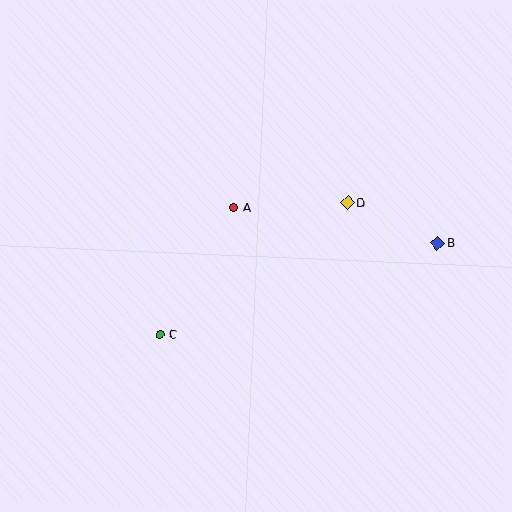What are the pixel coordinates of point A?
Point A is at (234, 207).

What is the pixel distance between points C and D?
The distance between C and D is 229 pixels.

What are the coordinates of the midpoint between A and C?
The midpoint between A and C is at (197, 271).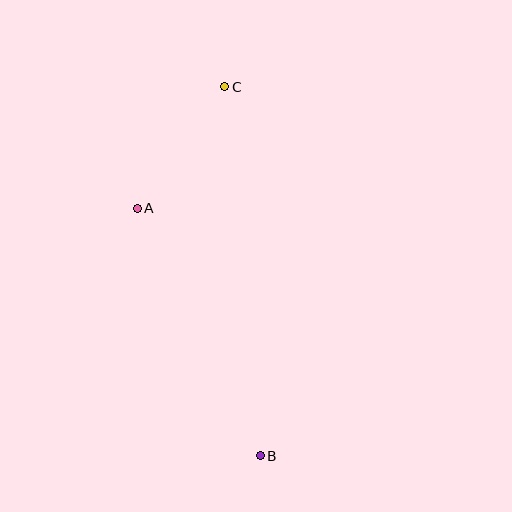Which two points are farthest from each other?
Points B and C are farthest from each other.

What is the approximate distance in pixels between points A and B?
The distance between A and B is approximately 276 pixels.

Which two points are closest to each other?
Points A and C are closest to each other.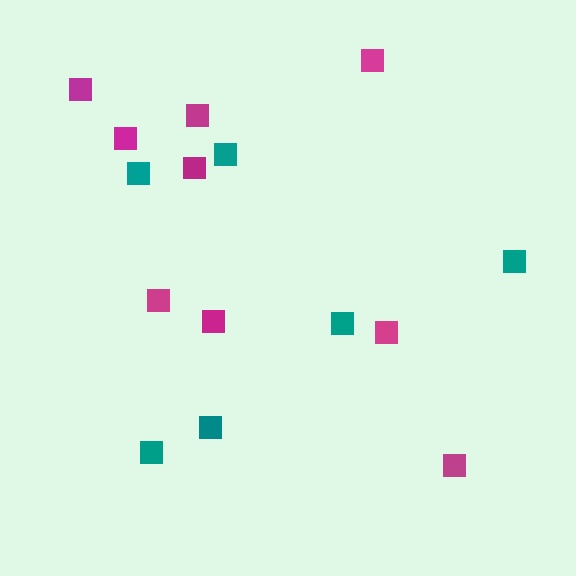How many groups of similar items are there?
There are 2 groups: one group of teal squares (6) and one group of magenta squares (9).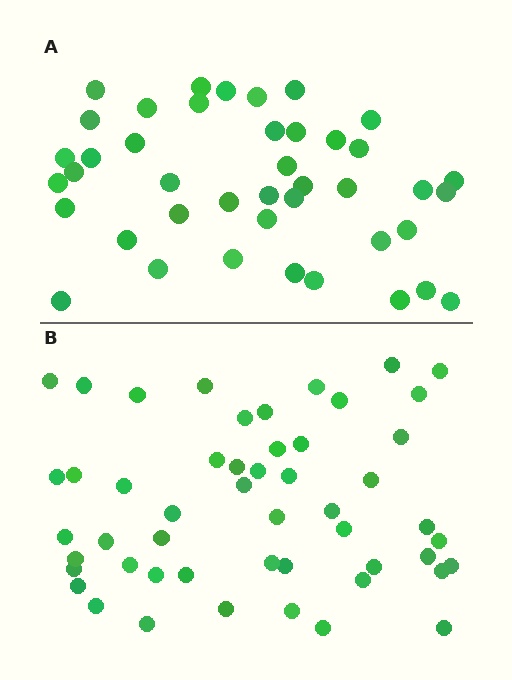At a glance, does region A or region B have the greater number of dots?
Region B (the bottom region) has more dots.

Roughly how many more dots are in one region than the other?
Region B has roughly 8 or so more dots than region A.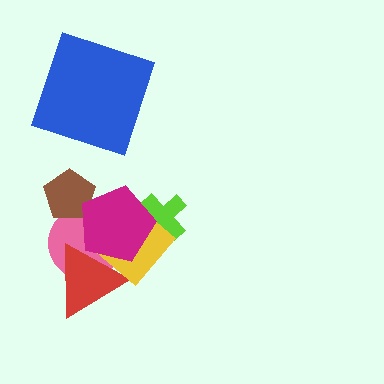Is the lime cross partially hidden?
Yes, it is partially covered by another shape.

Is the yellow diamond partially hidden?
Yes, it is partially covered by another shape.